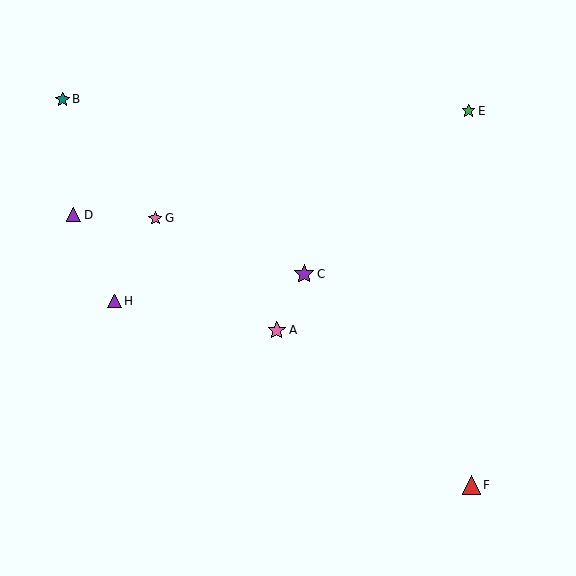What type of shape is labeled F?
Shape F is a red triangle.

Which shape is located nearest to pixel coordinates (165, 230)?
The pink star (labeled G) at (155, 218) is nearest to that location.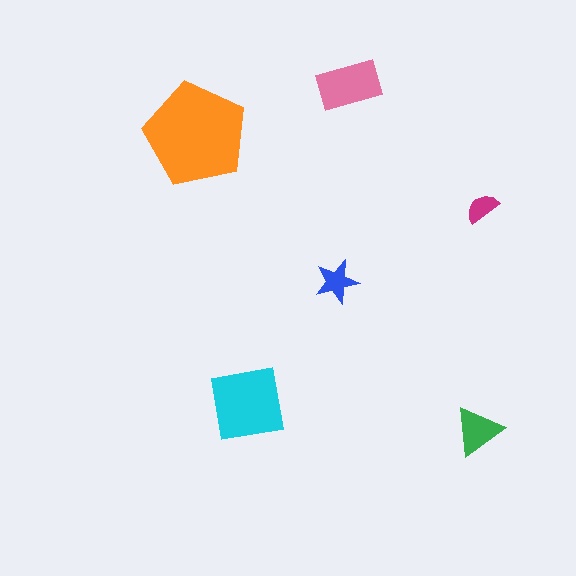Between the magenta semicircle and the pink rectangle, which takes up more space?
The pink rectangle.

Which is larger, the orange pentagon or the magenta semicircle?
The orange pentagon.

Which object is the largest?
The orange pentagon.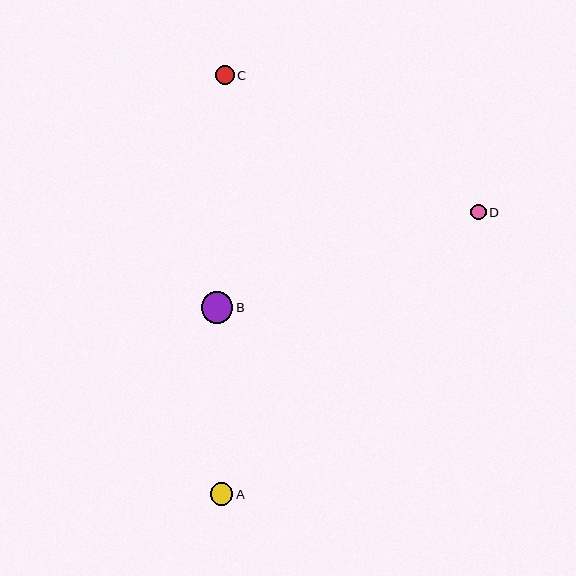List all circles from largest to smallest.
From largest to smallest: B, A, C, D.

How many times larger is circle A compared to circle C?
Circle A is approximately 1.2 times the size of circle C.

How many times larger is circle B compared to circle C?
Circle B is approximately 1.7 times the size of circle C.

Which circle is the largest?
Circle B is the largest with a size of approximately 31 pixels.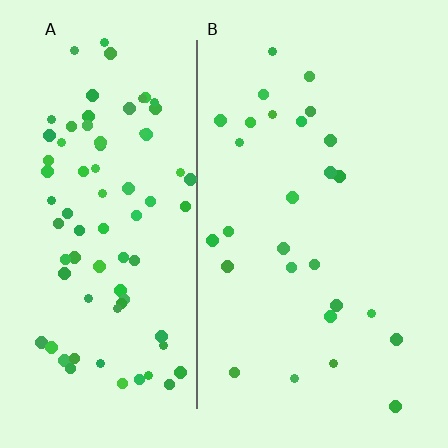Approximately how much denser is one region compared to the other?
Approximately 3.0× — region A over region B.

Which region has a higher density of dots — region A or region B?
A (the left).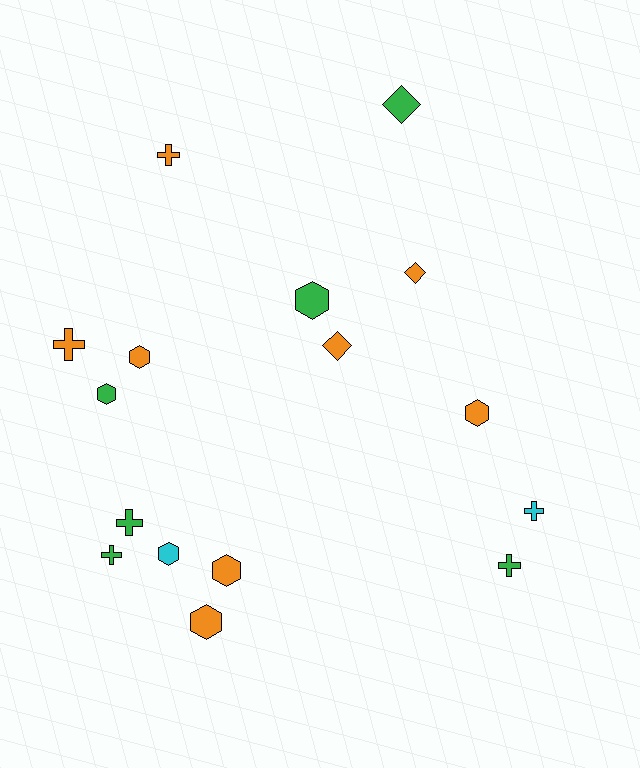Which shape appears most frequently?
Hexagon, with 7 objects.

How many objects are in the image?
There are 16 objects.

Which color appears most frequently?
Orange, with 8 objects.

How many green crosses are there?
There are 3 green crosses.